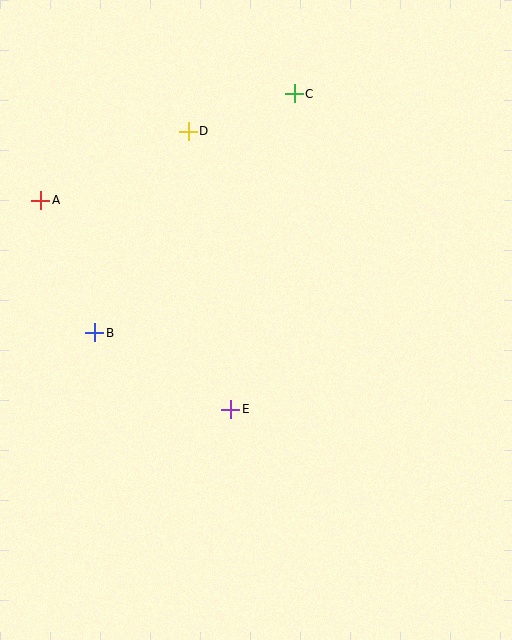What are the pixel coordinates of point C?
Point C is at (294, 94).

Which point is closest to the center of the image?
Point E at (231, 409) is closest to the center.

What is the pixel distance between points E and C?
The distance between E and C is 322 pixels.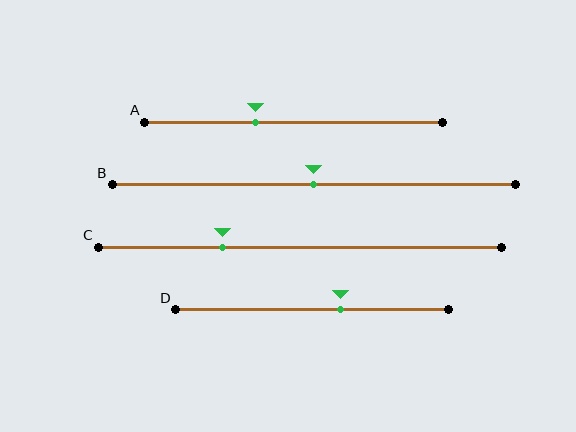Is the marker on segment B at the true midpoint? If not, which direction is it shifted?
Yes, the marker on segment B is at the true midpoint.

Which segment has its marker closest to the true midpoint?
Segment B has its marker closest to the true midpoint.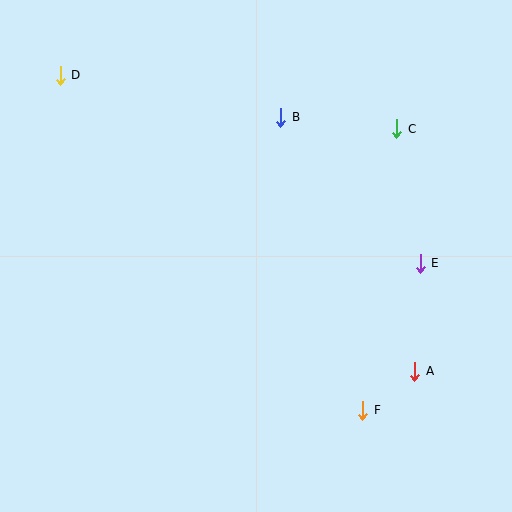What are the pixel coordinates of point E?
Point E is at (420, 263).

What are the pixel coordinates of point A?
Point A is at (415, 371).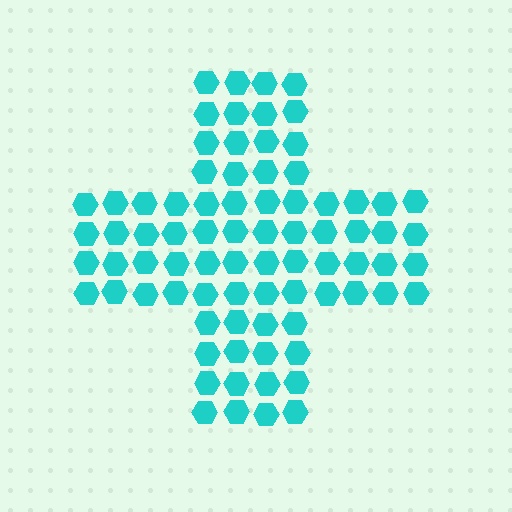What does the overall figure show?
The overall figure shows a cross.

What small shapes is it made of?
It is made of small hexagons.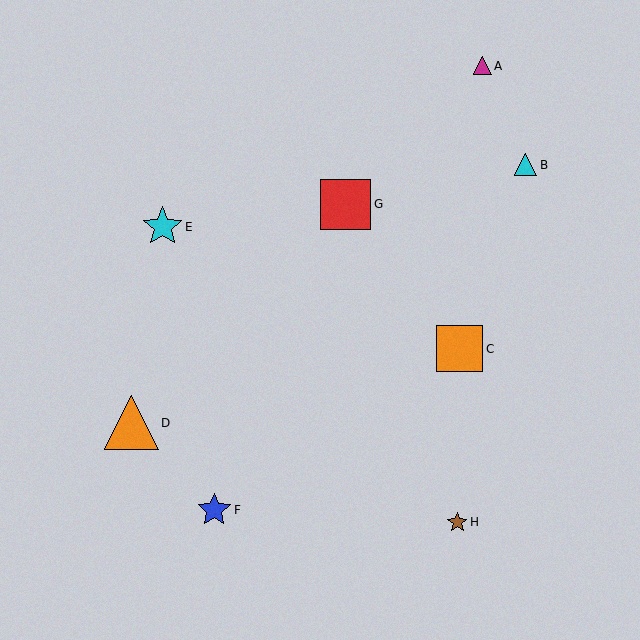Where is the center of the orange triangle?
The center of the orange triangle is at (132, 423).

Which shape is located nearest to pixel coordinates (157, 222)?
The cyan star (labeled E) at (163, 227) is nearest to that location.